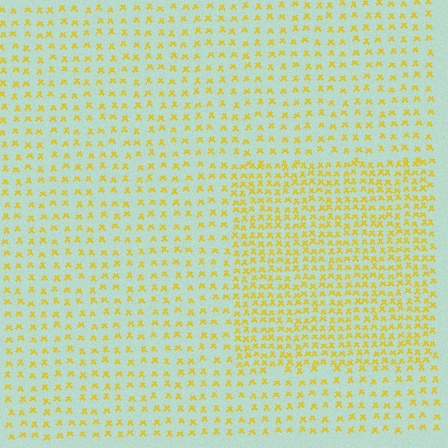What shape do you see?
I see a rectangle.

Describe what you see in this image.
The image contains small yellow elements arranged at two different densities. A rectangle-shaped region is visible where the elements are more densely packed than the surrounding area.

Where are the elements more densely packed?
The elements are more densely packed inside the rectangle boundary.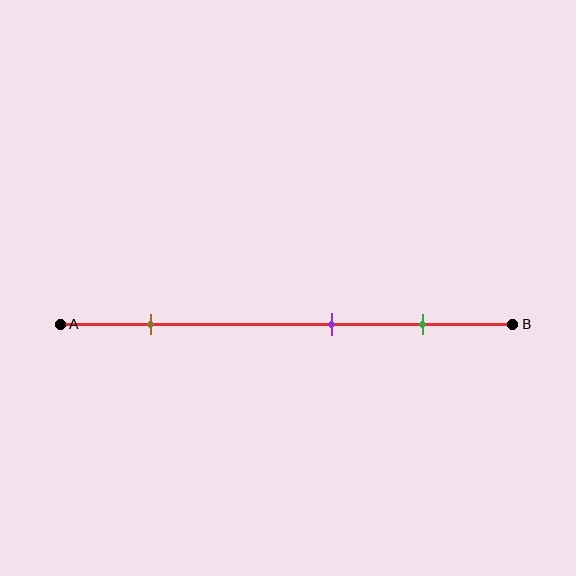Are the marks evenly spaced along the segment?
No, the marks are not evenly spaced.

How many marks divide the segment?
There are 3 marks dividing the segment.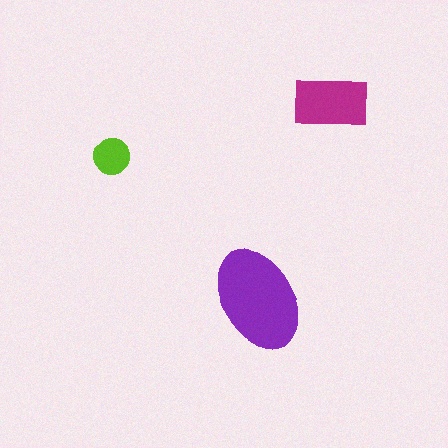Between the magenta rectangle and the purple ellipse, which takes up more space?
The purple ellipse.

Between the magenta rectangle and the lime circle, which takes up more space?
The magenta rectangle.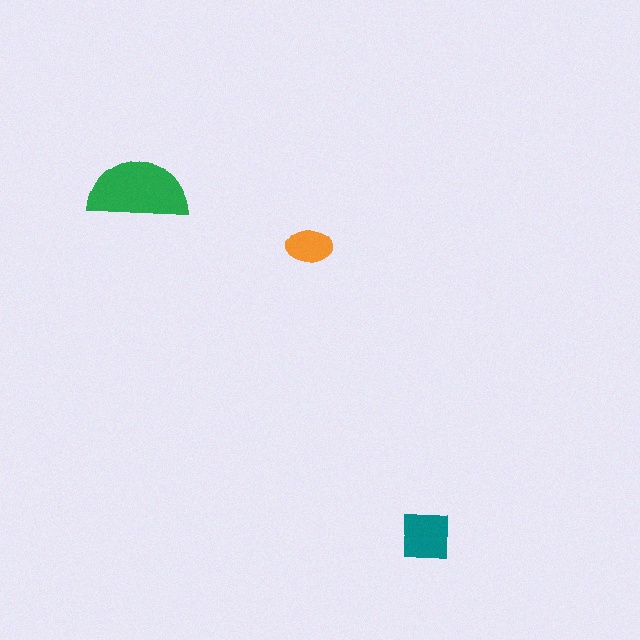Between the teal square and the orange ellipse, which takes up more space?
The teal square.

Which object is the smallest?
The orange ellipse.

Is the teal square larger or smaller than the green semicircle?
Smaller.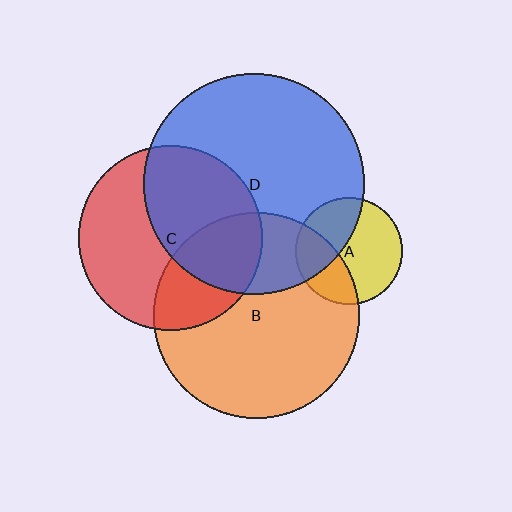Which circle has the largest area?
Circle D (blue).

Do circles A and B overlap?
Yes.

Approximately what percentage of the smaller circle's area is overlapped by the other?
Approximately 35%.